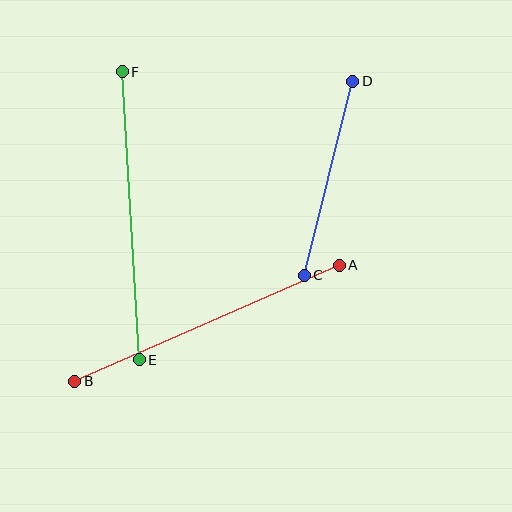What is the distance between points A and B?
The distance is approximately 289 pixels.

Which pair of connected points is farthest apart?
Points A and B are farthest apart.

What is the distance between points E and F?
The distance is approximately 289 pixels.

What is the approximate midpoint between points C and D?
The midpoint is at approximately (328, 178) pixels.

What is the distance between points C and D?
The distance is approximately 200 pixels.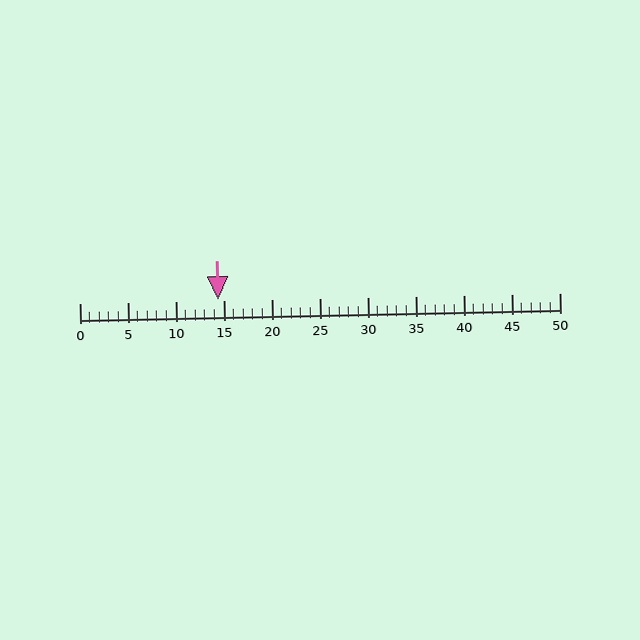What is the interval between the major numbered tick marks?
The major tick marks are spaced 5 units apart.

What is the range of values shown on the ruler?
The ruler shows values from 0 to 50.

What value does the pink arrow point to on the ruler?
The pink arrow points to approximately 14.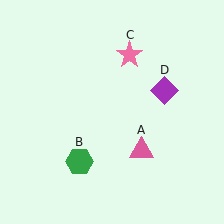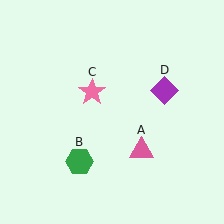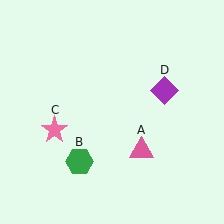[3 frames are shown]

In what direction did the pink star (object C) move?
The pink star (object C) moved down and to the left.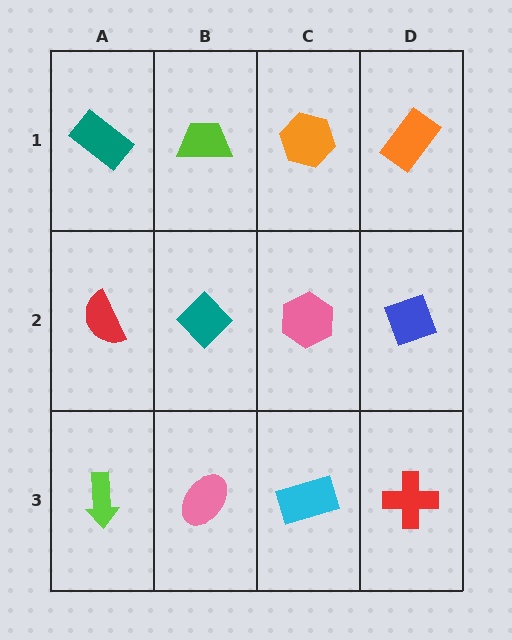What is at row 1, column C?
An orange hexagon.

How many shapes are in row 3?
4 shapes.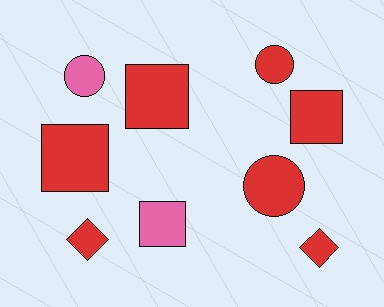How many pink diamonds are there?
There are no pink diamonds.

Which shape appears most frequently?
Square, with 4 objects.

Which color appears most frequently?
Red, with 7 objects.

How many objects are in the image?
There are 9 objects.